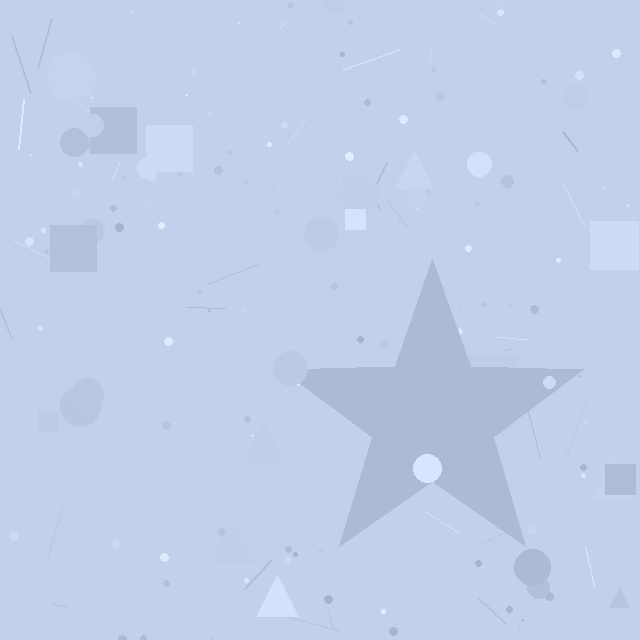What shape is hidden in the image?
A star is hidden in the image.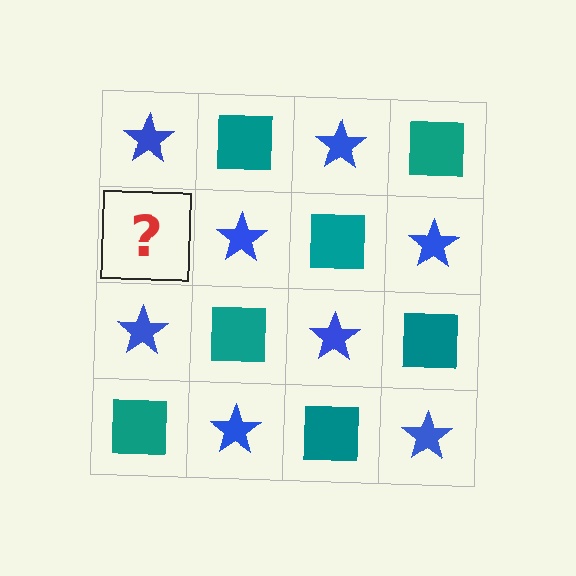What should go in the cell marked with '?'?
The missing cell should contain a teal square.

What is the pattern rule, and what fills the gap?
The rule is that it alternates blue star and teal square in a checkerboard pattern. The gap should be filled with a teal square.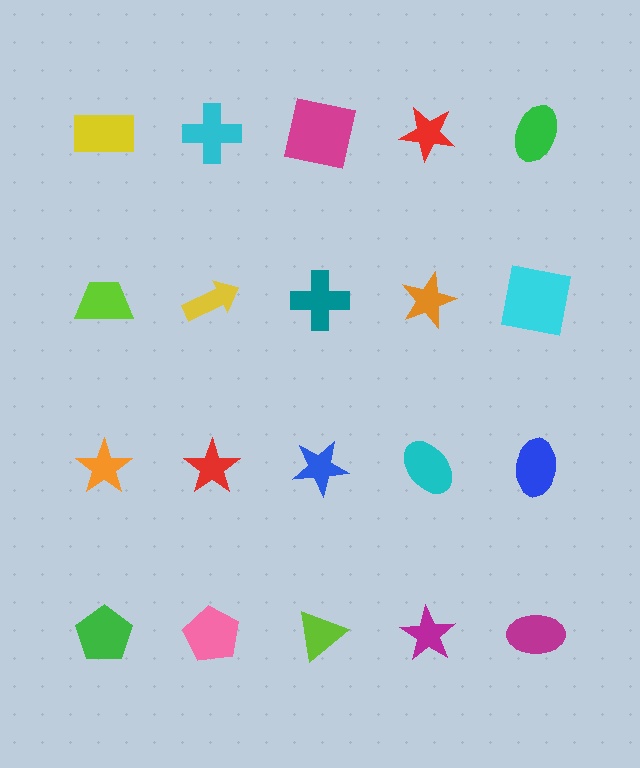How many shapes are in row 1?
5 shapes.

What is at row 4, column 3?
A lime triangle.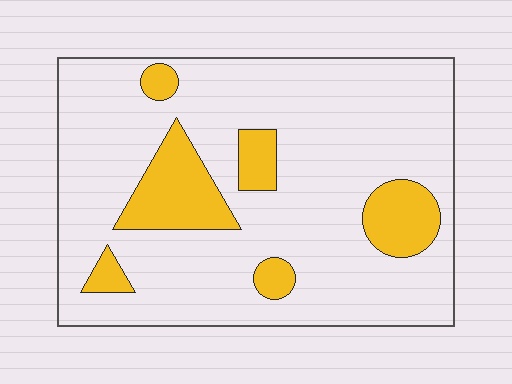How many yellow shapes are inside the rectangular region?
6.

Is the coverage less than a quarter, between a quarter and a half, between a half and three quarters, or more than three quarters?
Less than a quarter.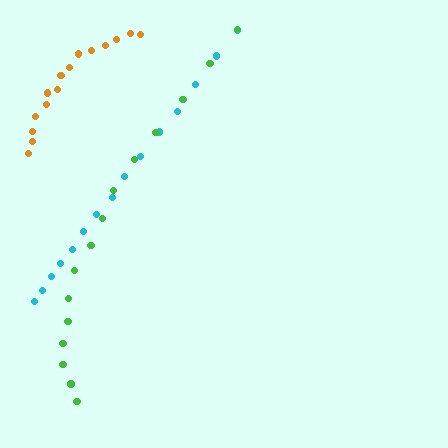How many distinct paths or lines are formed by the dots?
There are 3 distinct paths.